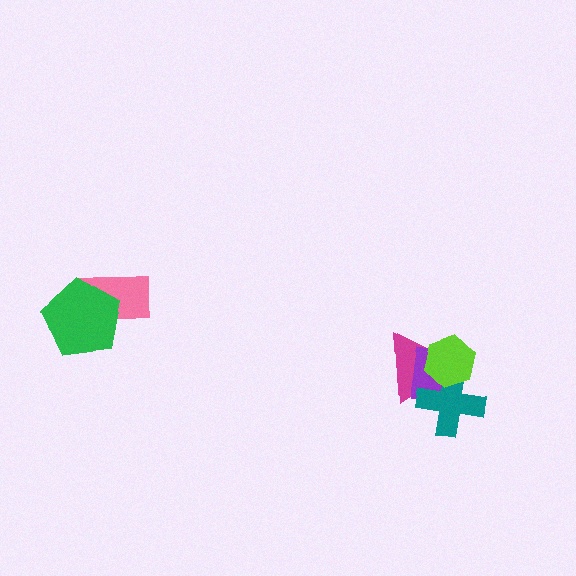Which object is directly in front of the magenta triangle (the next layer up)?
The purple rectangle is directly in front of the magenta triangle.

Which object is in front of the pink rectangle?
The green pentagon is in front of the pink rectangle.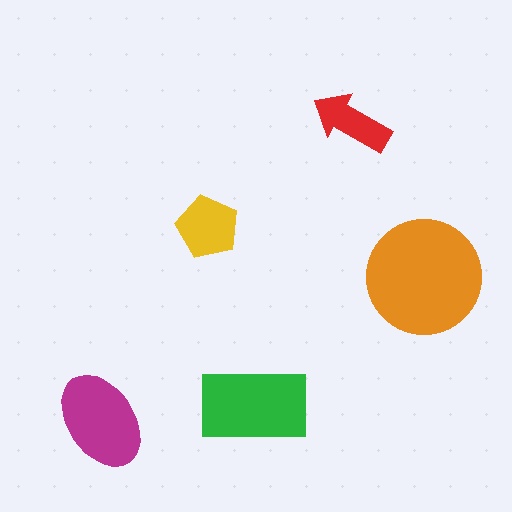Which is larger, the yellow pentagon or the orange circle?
The orange circle.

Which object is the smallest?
The red arrow.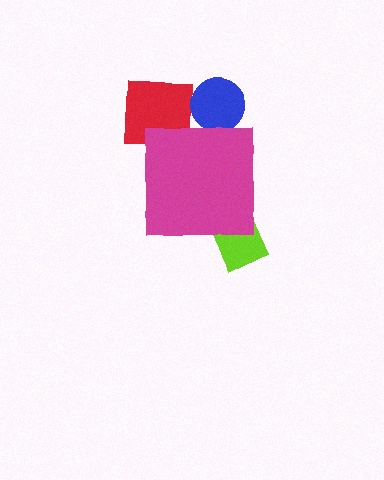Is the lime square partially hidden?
Yes, the lime square is partially hidden behind the magenta square.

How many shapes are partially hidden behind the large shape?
3 shapes are partially hidden.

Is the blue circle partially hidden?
Yes, the blue circle is partially hidden behind the magenta square.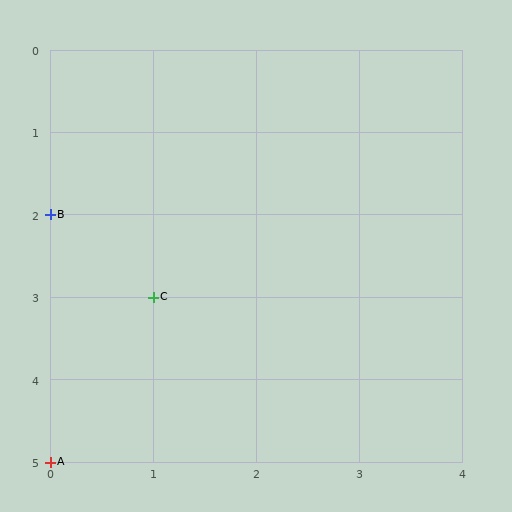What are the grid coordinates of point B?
Point B is at grid coordinates (0, 2).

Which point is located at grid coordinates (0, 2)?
Point B is at (0, 2).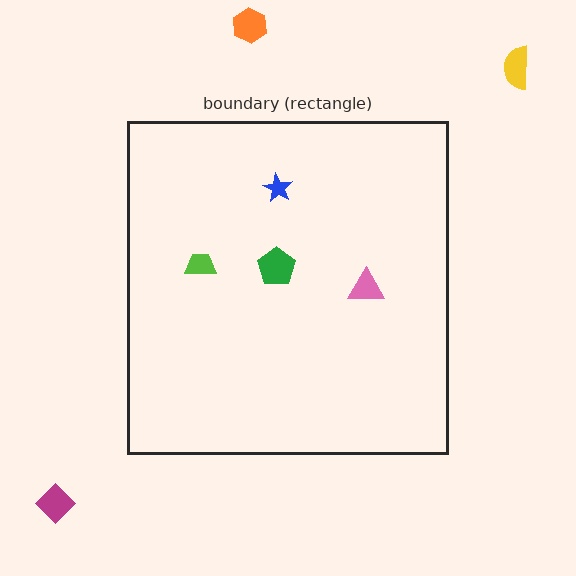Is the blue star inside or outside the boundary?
Inside.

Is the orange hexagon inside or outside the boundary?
Outside.